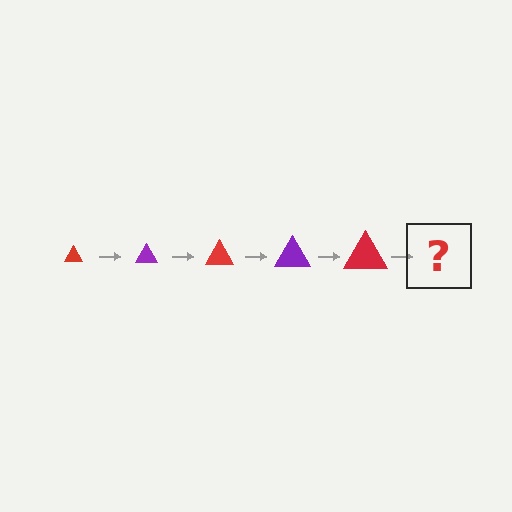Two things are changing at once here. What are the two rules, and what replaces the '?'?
The two rules are that the triangle grows larger each step and the color cycles through red and purple. The '?' should be a purple triangle, larger than the previous one.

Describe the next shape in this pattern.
It should be a purple triangle, larger than the previous one.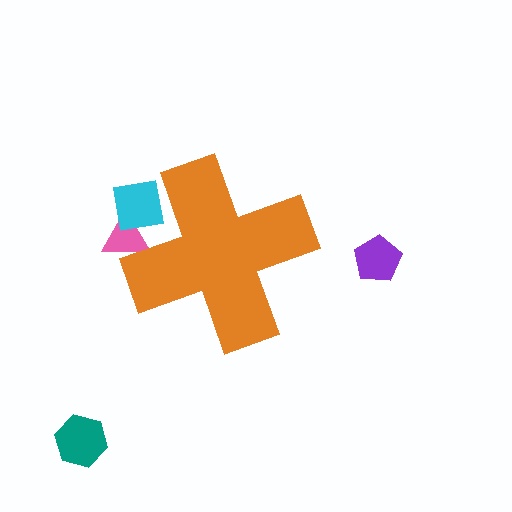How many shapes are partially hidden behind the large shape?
2 shapes are partially hidden.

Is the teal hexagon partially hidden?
No, the teal hexagon is fully visible.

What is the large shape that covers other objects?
An orange cross.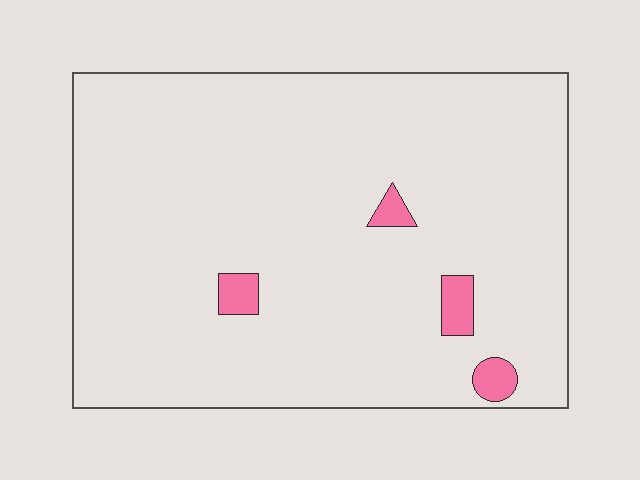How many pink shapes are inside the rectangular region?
4.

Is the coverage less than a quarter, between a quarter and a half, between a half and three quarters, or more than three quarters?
Less than a quarter.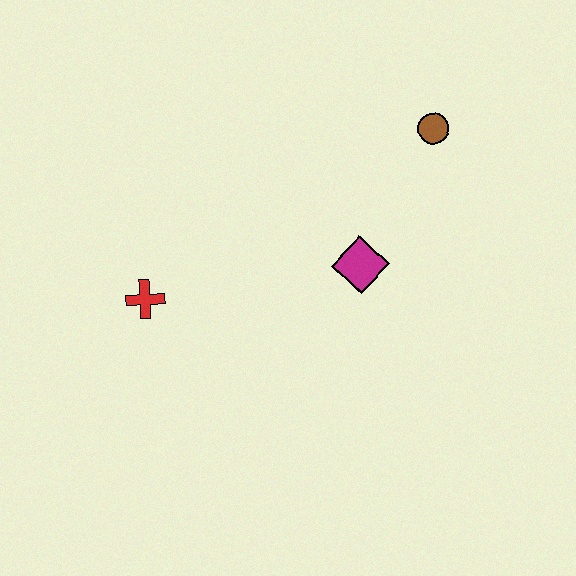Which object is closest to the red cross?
The magenta diamond is closest to the red cross.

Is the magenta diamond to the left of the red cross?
No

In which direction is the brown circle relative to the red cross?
The brown circle is to the right of the red cross.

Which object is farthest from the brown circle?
The red cross is farthest from the brown circle.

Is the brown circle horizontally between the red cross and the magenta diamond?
No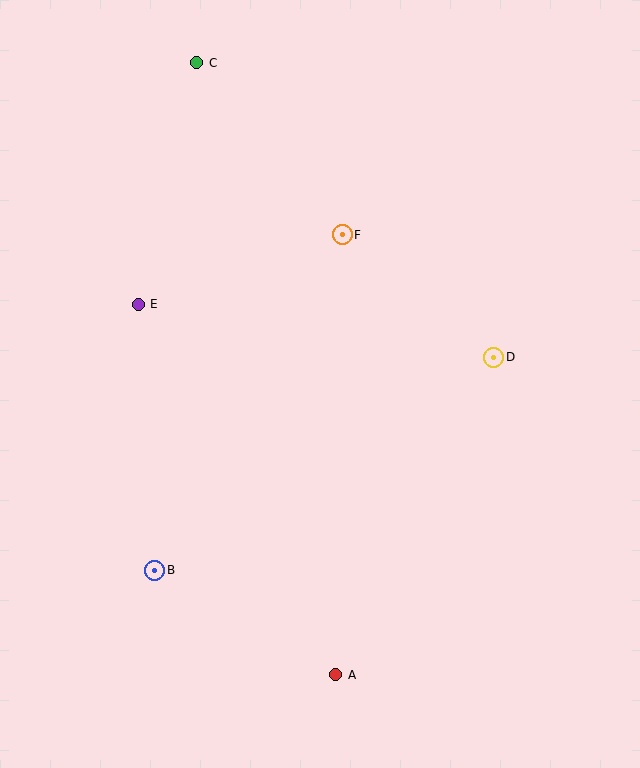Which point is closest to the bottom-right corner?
Point A is closest to the bottom-right corner.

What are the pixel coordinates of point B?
Point B is at (154, 570).